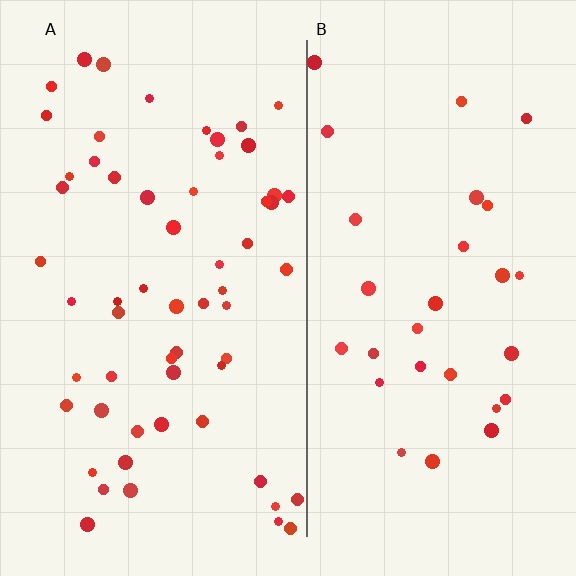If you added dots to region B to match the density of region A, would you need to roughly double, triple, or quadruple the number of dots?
Approximately double.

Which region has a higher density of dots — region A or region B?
A (the left).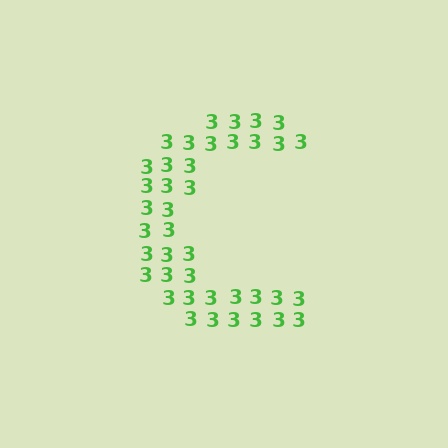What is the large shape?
The large shape is the letter C.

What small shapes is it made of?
It is made of small digit 3's.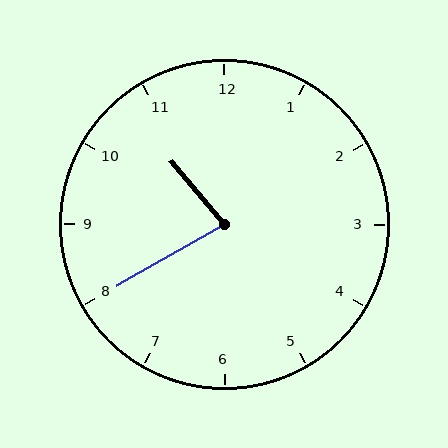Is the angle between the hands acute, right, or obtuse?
It is acute.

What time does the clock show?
10:40.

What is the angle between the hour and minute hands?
Approximately 80 degrees.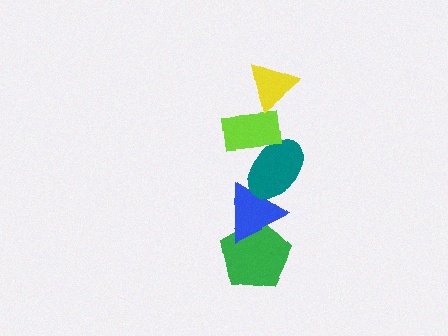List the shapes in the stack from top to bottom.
From top to bottom: the yellow triangle, the lime rectangle, the teal ellipse, the blue triangle, the green pentagon.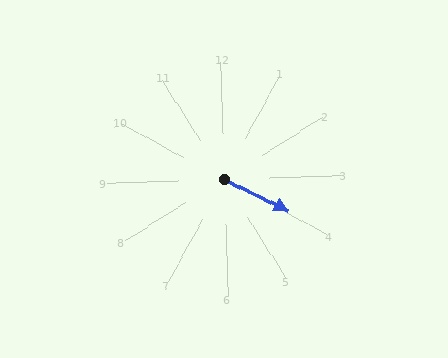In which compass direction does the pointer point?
Southeast.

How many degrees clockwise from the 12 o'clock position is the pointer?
Approximately 118 degrees.